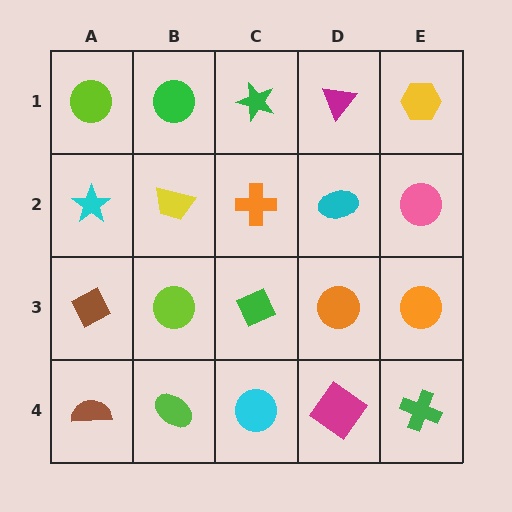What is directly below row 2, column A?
A brown diamond.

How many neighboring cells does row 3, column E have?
3.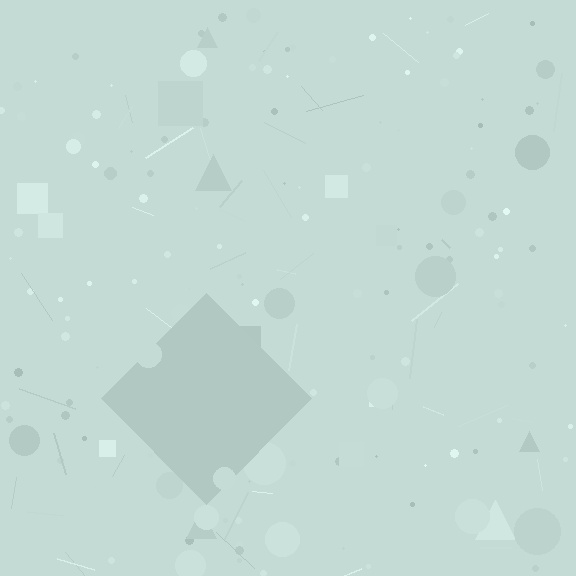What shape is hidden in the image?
A diamond is hidden in the image.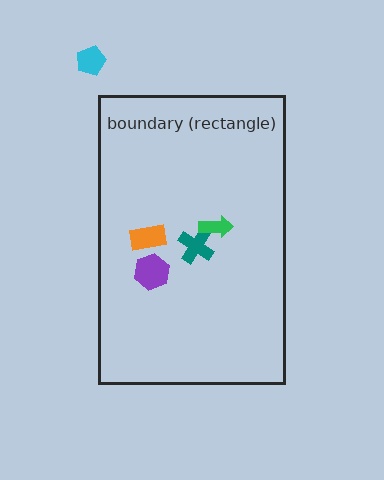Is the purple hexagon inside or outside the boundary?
Inside.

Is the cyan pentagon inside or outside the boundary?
Outside.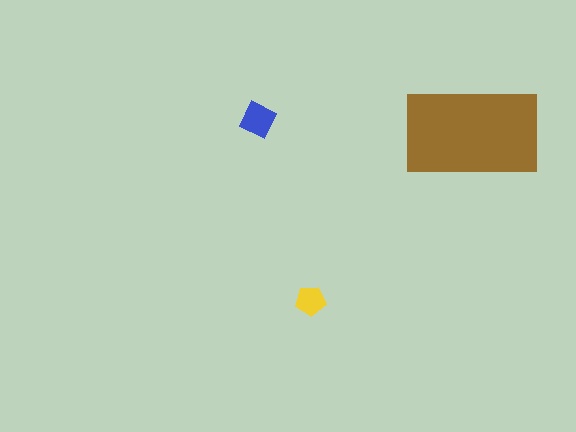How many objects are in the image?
There are 3 objects in the image.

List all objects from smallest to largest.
The yellow pentagon, the blue diamond, the brown rectangle.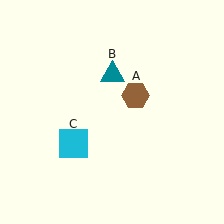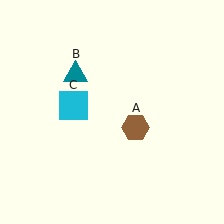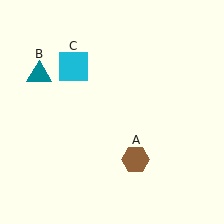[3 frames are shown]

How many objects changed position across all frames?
3 objects changed position: brown hexagon (object A), teal triangle (object B), cyan square (object C).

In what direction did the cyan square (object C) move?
The cyan square (object C) moved up.